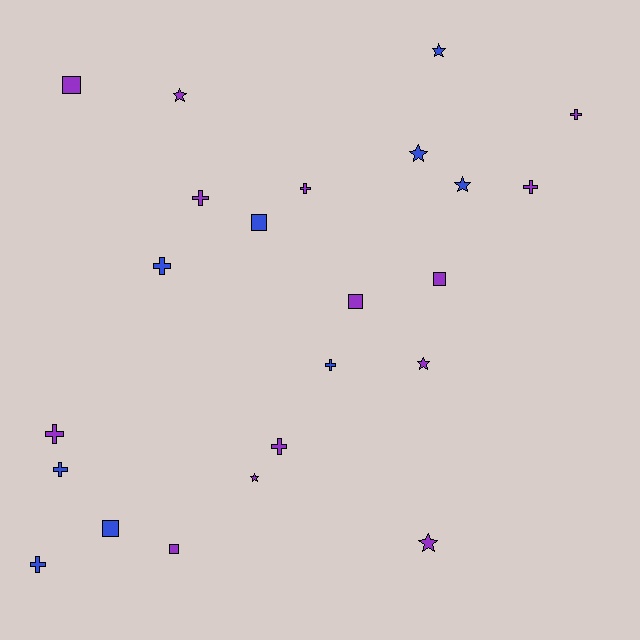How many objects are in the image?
There are 23 objects.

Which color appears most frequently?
Purple, with 14 objects.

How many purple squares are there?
There are 4 purple squares.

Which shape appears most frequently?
Cross, with 10 objects.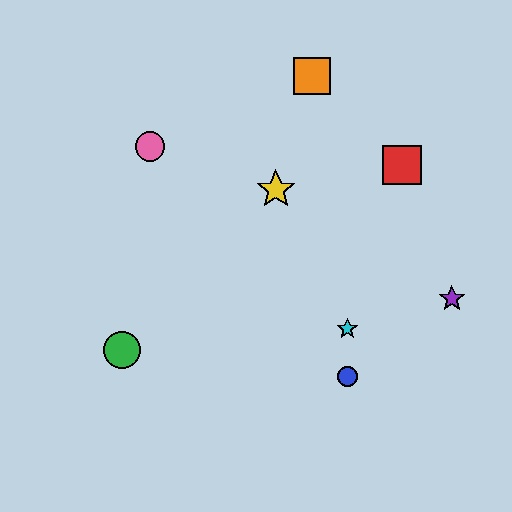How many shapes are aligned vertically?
2 shapes (the blue circle, the cyan star) are aligned vertically.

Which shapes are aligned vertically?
The blue circle, the cyan star are aligned vertically.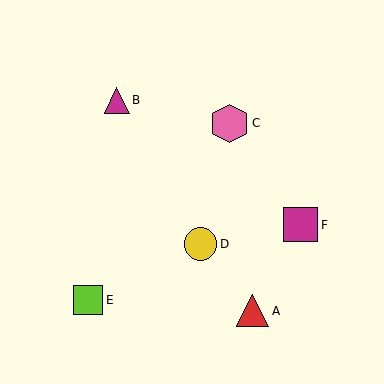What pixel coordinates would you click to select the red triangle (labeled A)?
Click at (253, 311) to select the red triangle A.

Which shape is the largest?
The pink hexagon (labeled C) is the largest.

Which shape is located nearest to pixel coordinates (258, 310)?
The red triangle (labeled A) at (253, 311) is nearest to that location.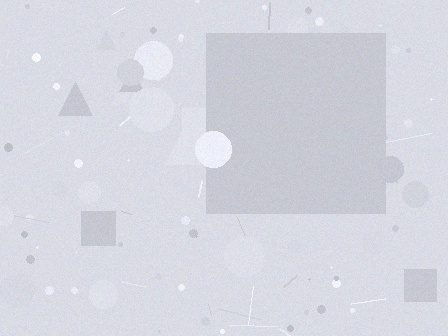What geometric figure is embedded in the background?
A square is embedded in the background.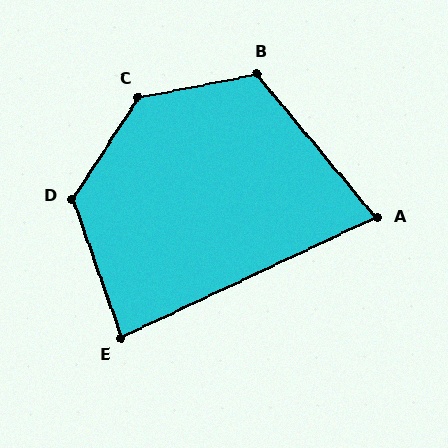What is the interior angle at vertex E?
Approximately 84 degrees (acute).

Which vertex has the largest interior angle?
C, at approximately 133 degrees.